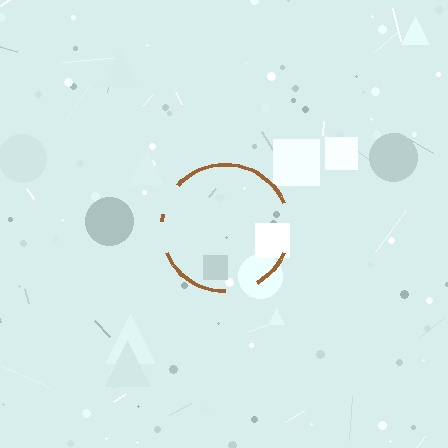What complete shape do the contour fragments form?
The contour fragments form a circle.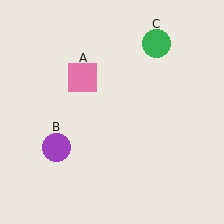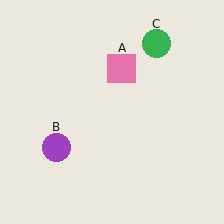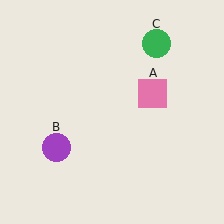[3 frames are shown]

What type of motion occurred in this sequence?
The pink square (object A) rotated clockwise around the center of the scene.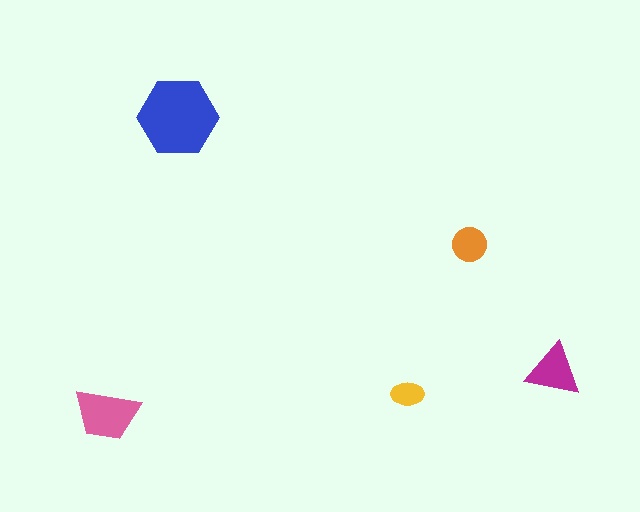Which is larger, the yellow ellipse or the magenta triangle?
The magenta triangle.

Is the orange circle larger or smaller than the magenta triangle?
Smaller.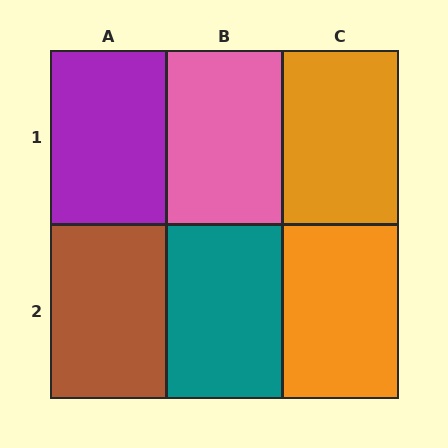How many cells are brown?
1 cell is brown.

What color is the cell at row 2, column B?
Teal.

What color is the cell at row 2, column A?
Brown.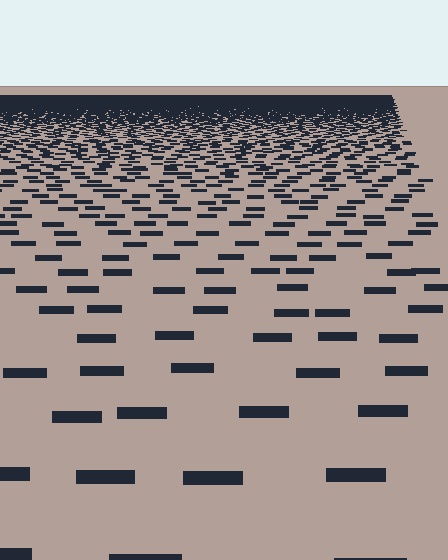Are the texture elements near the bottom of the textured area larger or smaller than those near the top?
Larger. Near the bottom, elements are closer to the viewer and appear at a bigger on-screen size.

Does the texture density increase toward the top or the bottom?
Density increases toward the top.